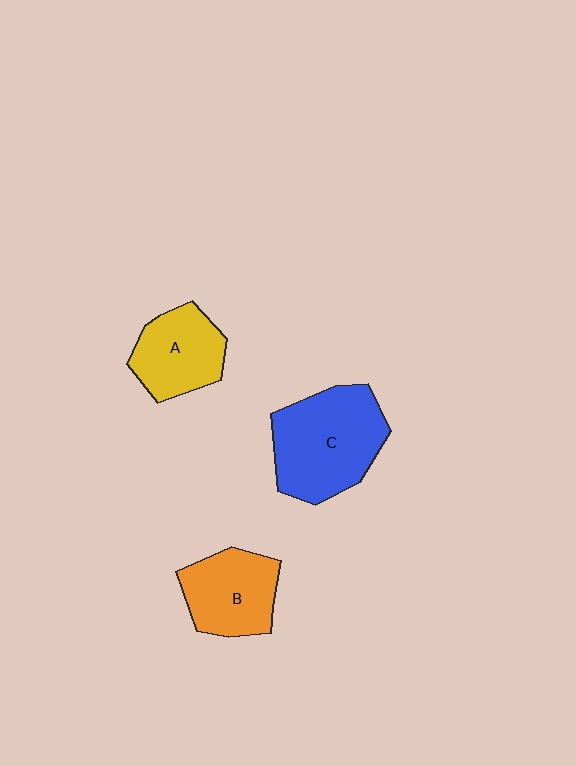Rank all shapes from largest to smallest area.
From largest to smallest: C (blue), B (orange), A (yellow).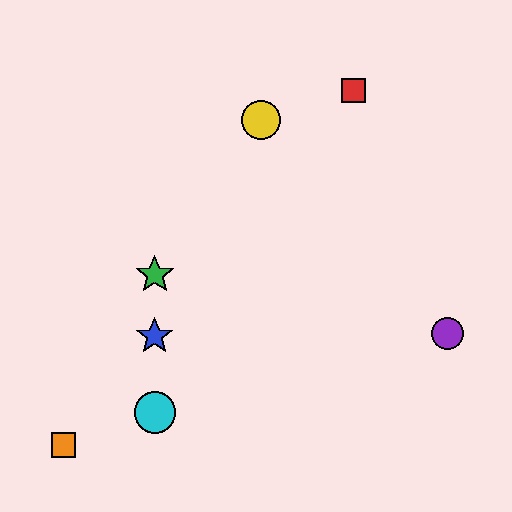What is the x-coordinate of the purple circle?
The purple circle is at x≈448.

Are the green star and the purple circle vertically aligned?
No, the green star is at x≈155 and the purple circle is at x≈448.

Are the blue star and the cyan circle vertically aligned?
Yes, both are at x≈155.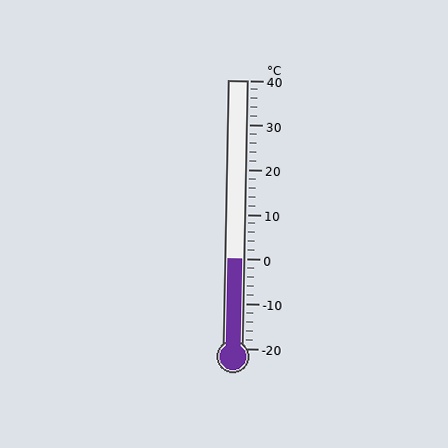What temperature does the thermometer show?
The thermometer shows approximately 0°C.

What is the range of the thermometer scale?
The thermometer scale ranges from -20°C to 40°C.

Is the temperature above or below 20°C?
The temperature is below 20°C.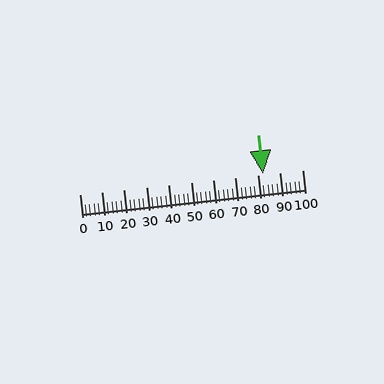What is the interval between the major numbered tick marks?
The major tick marks are spaced 10 units apart.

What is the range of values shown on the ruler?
The ruler shows values from 0 to 100.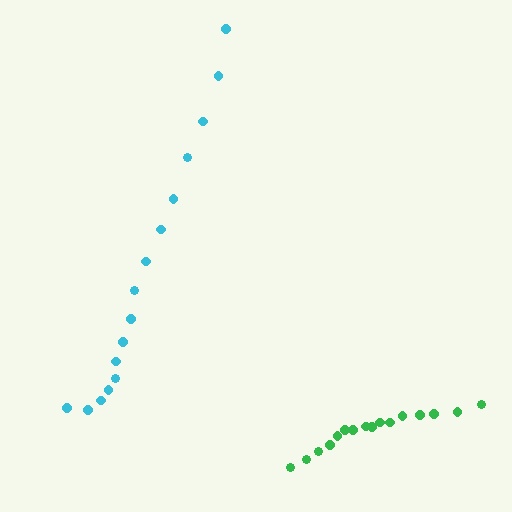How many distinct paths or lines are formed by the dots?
There are 2 distinct paths.